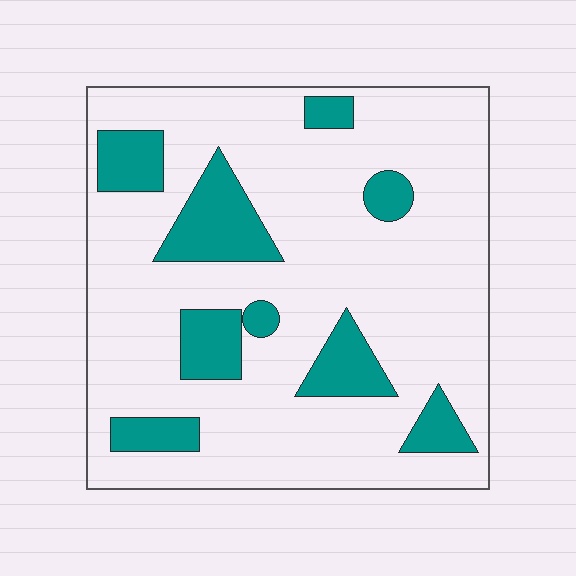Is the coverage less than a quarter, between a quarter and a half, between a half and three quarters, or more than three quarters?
Less than a quarter.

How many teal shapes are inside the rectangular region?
9.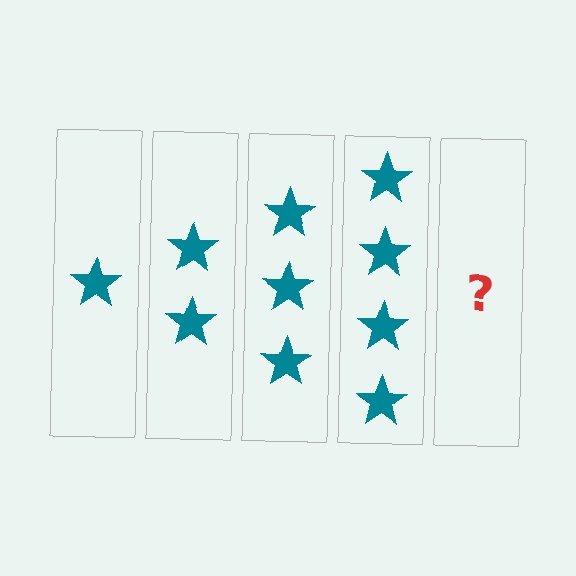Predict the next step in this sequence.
The next step is 5 stars.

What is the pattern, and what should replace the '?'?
The pattern is that each step adds one more star. The '?' should be 5 stars.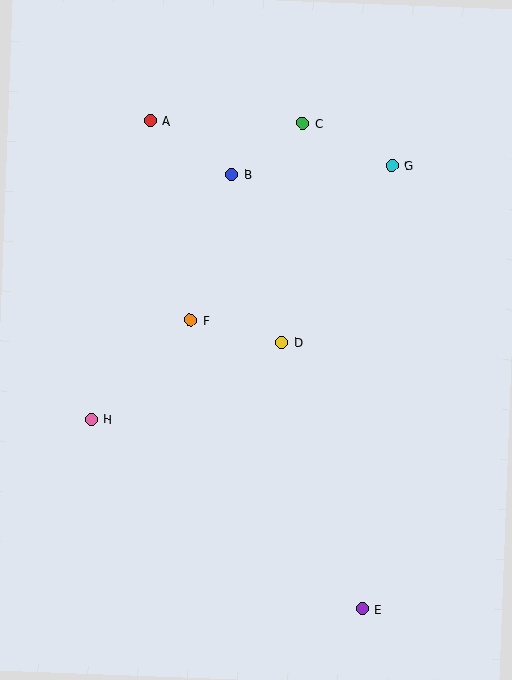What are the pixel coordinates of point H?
Point H is at (91, 419).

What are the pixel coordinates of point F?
Point F is at (190, 320).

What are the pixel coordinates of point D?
Point D is at (282, 342).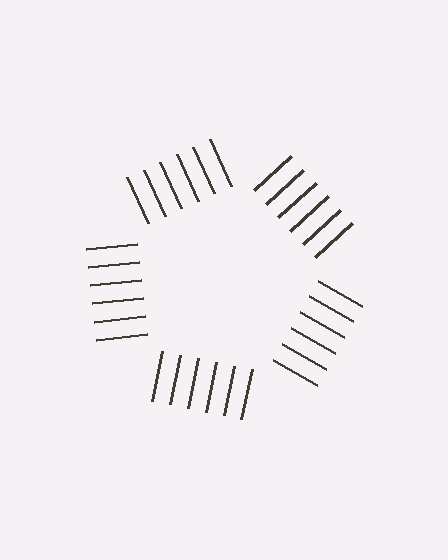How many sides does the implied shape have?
5 sides — the line-ends trace a pentagon.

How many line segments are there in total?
30 — 6 along each of the 5 edges.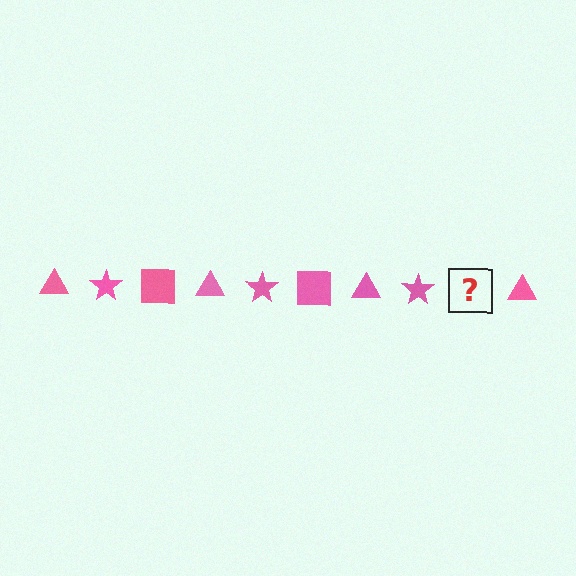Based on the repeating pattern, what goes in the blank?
The blank should be a pink square.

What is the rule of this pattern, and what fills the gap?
The rule is that the pattern cycles through triangle, star, square shapes in pink. The gap should be filled with a pink square.